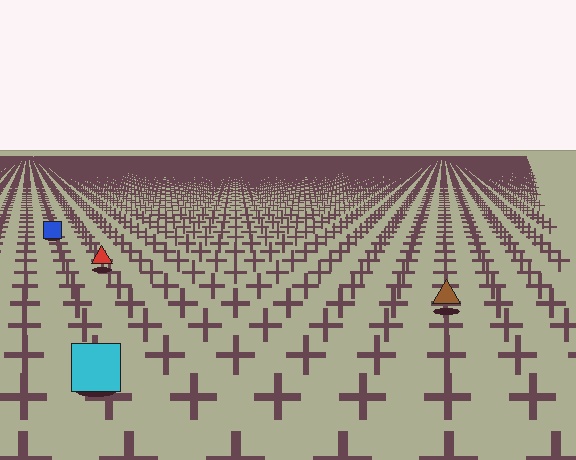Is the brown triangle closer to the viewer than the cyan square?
No. The cyan square is closer — you can tell from the texture gradient: the ground texture is coarser near it.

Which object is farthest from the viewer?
The blue square is farthest from the viewer. It appears smaller and the ground texture around it is denser.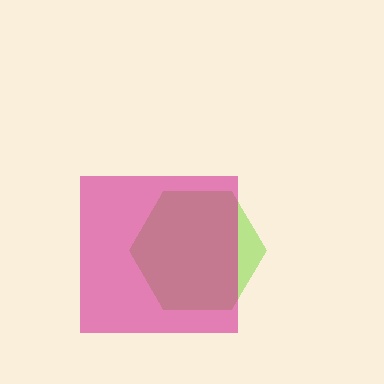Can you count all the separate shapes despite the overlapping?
Yes, there are 2 separate shapes.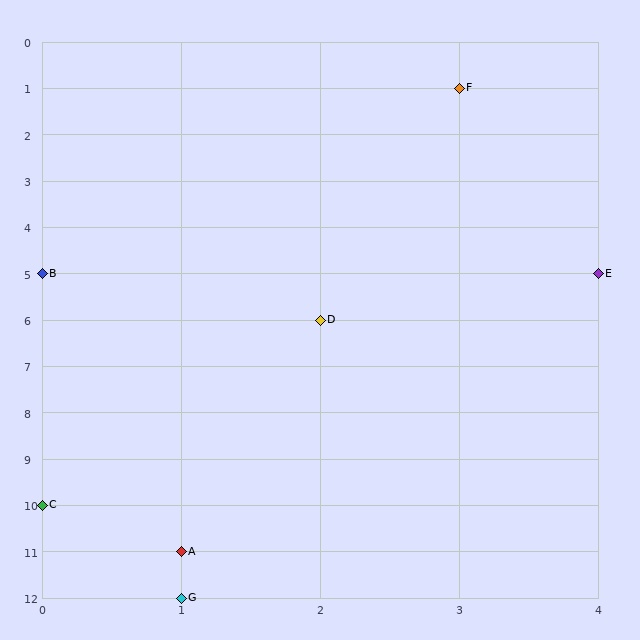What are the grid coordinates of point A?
Point A is at grid coordinates (1, 11).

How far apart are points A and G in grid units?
Points A and G are 1 row apart.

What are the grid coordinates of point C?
Point C is at grid coordinates (0, 10).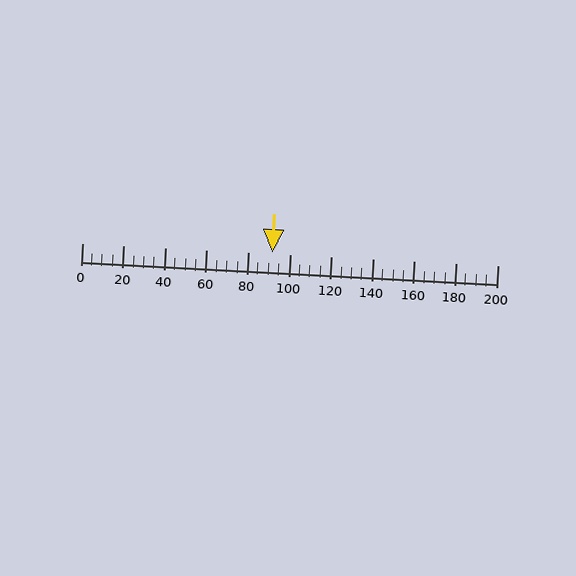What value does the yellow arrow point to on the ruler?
The yellow arrow points to approximately 92.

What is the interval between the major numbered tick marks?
The major tick marks are spaced 20 units apart.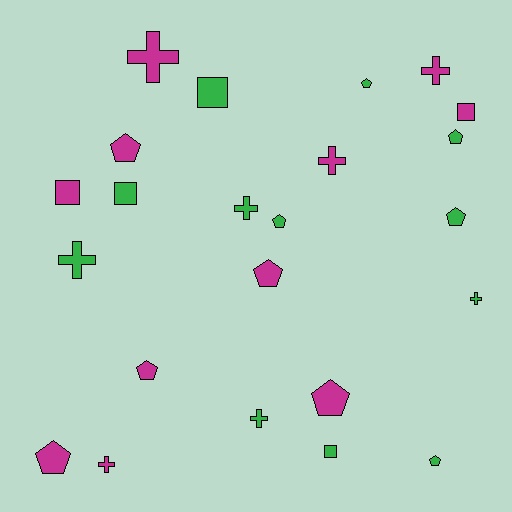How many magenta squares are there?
There are 2 magenta squares.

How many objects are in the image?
There are 23 objects.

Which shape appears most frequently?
Pentagon, with 10 objects.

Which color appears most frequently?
Green, with 12 objects.